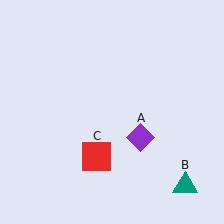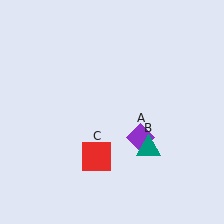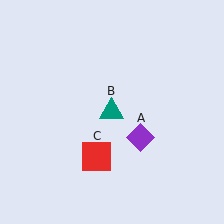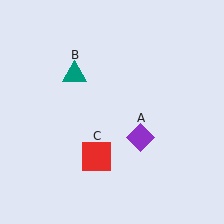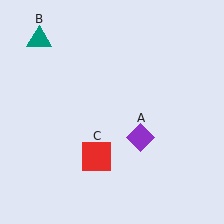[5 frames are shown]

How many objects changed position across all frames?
1 object changed position: teal triangle (object B).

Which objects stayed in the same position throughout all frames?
Purple diamond (object A) and red square (object C) remained stationary.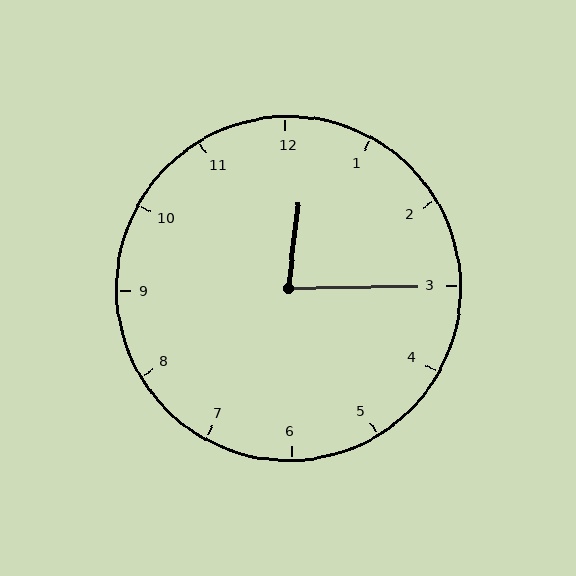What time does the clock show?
12:15.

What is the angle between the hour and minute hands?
Approximately 82 degrees.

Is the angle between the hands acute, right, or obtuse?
It is acute.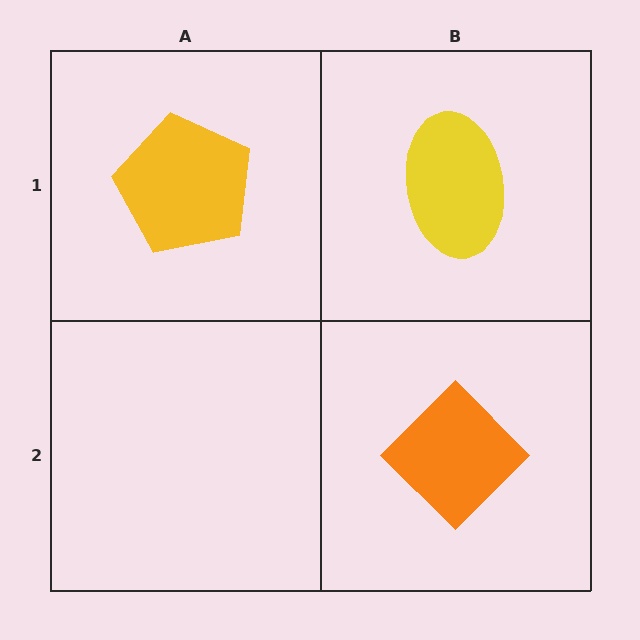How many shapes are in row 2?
1 shape.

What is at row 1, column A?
A yellow pentagon.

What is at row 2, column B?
An orange diamond.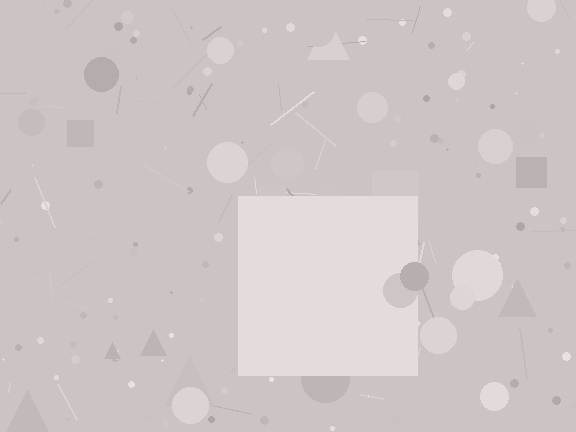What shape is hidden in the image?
A square is hidden in the image.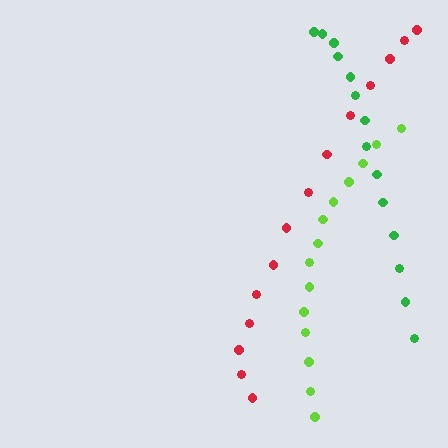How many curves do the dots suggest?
There are 3 distinct paths.